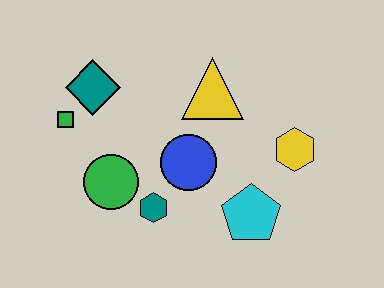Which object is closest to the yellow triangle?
The blue circle is closest to the yellow triangle.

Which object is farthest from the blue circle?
The green square is farthest from the blue circle.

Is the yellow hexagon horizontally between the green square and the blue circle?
No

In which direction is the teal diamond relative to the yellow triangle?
The teal diamond is to the left of the yellow triangle.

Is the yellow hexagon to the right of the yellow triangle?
Yes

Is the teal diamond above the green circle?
Yes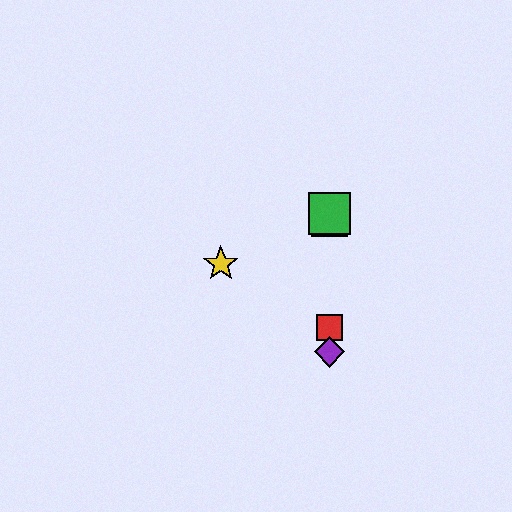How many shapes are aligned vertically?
4 shapes (the red square, the blue square, the green square, the purple diamond) are aligned vertically.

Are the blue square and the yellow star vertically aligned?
No, the blue square is at x≈330 and the yellow star is at x≈221.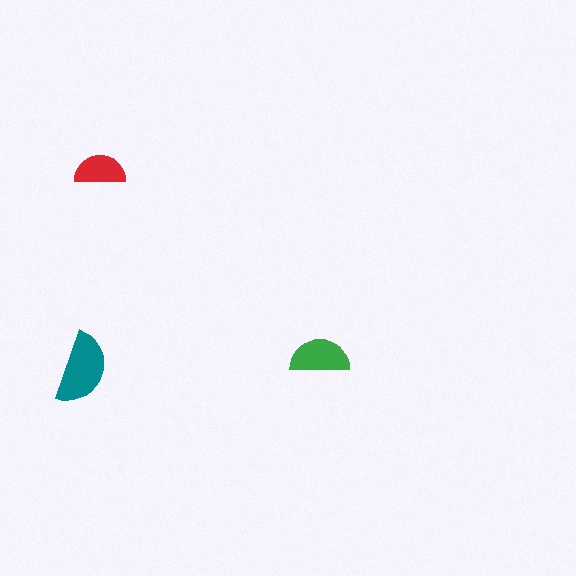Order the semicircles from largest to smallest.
the teal one, the green one, the red one.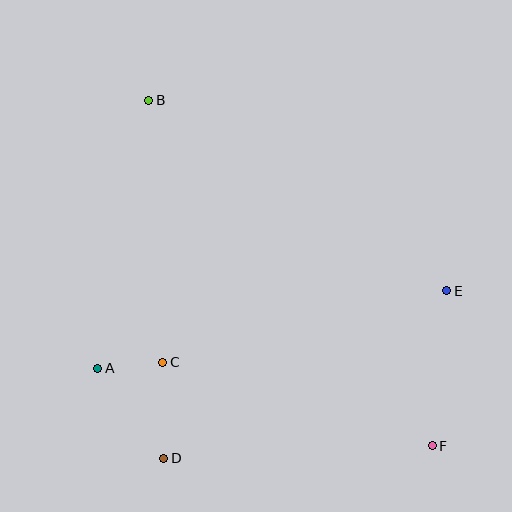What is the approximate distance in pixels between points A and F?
The distance between A and F is approximately 344 pixels.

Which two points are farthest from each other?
Points B and F are farthest from each other.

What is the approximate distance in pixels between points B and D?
The distance between B and D is approximately 358 pixels.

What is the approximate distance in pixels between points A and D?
The distance between A and D is approximately 112 pixels.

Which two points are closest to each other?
Points A and C are closest to each other.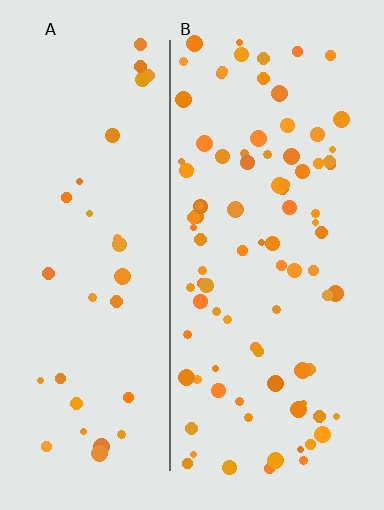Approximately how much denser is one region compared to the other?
Approximately 2.8× — region B over region A.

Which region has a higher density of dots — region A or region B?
B (the right).